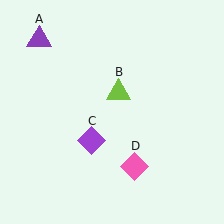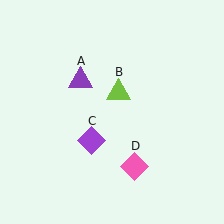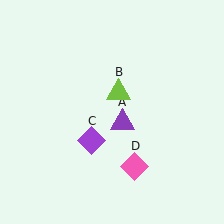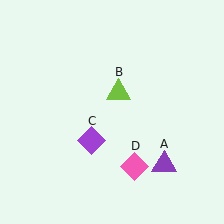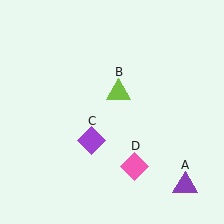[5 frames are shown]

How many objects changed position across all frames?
1 object changed position: purple triangle (object A).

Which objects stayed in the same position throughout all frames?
Lime triangle (object B) and purple diamond (object C) and pink diamond (object D) remained stationary.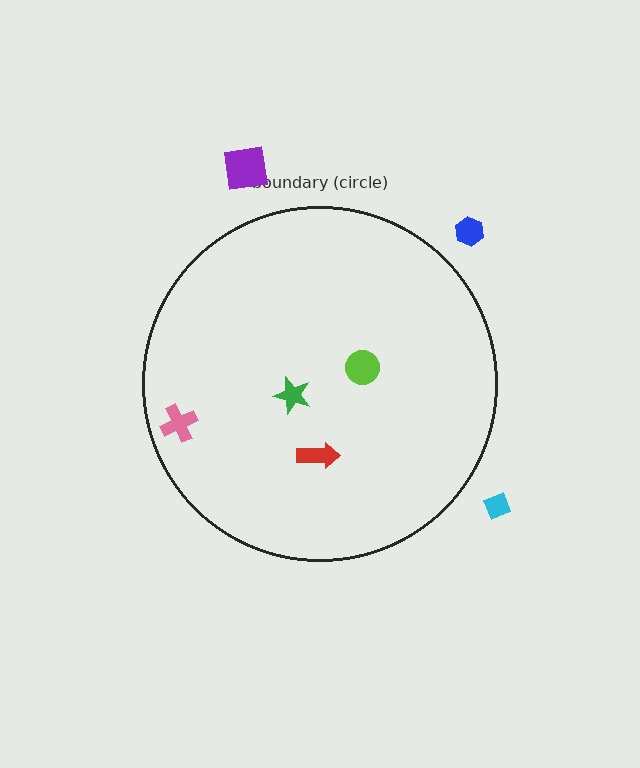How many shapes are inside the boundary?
4 inside, 3 outside.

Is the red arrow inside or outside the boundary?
Inside.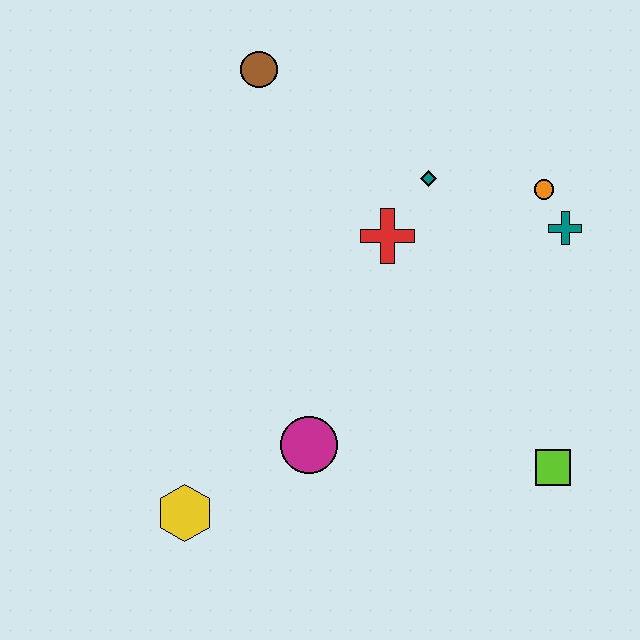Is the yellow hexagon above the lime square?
No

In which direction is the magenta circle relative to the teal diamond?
The magenta circle is below the teal diamond.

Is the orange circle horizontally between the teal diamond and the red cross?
No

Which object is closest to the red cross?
The teal diamond is closest to the red cross.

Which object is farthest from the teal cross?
The yellow hexagon is farthest from the teal cross.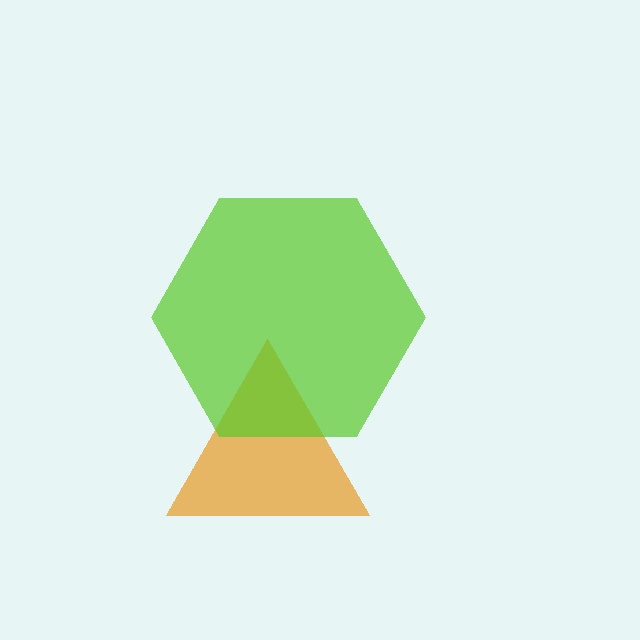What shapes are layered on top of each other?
The layered shapes are: an orange triangle, a lime hexagon.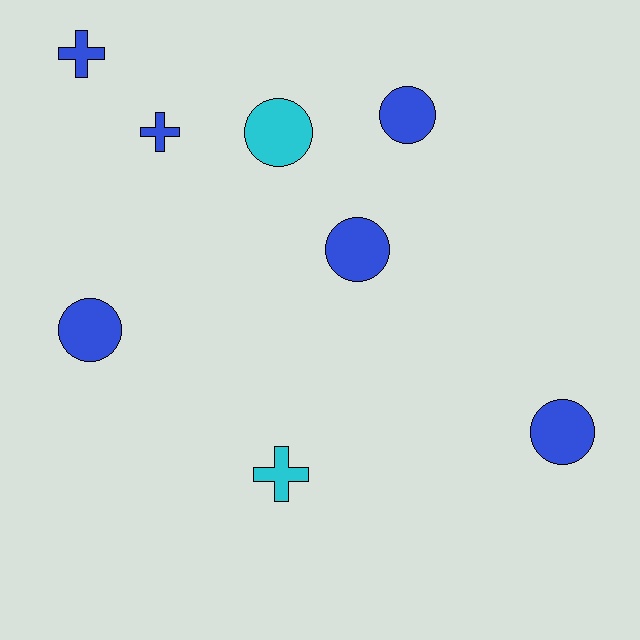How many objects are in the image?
There are 8 objects.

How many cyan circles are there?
There is 1 cyan circle.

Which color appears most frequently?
Blue, with 6 objects.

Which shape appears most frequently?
Circle, with 5 objects.